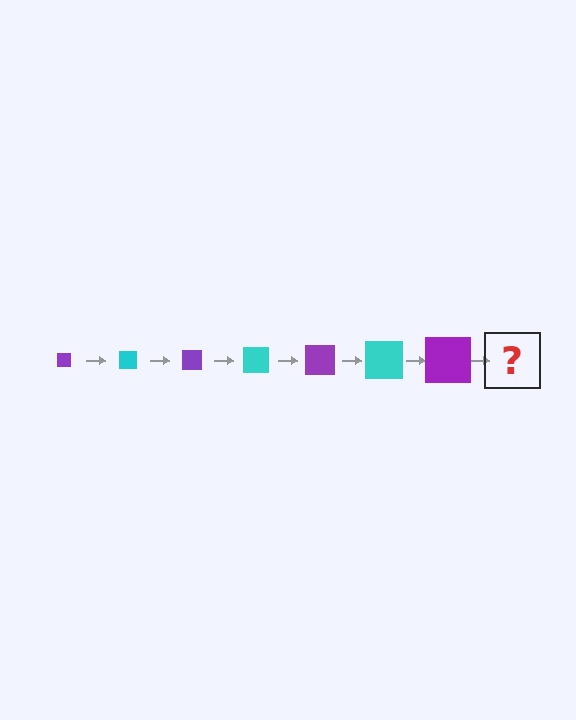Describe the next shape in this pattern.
It should be a cyan square, larger than the previous one.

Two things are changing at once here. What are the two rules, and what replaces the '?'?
The two rules are that the square grows larger each step and the color cycles through purple and cyan. The '?' should be a cyan square, larger than the previous one.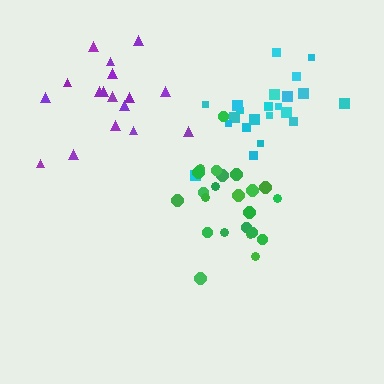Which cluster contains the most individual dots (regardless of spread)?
Cyan (23).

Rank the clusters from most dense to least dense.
green, cyan, purple.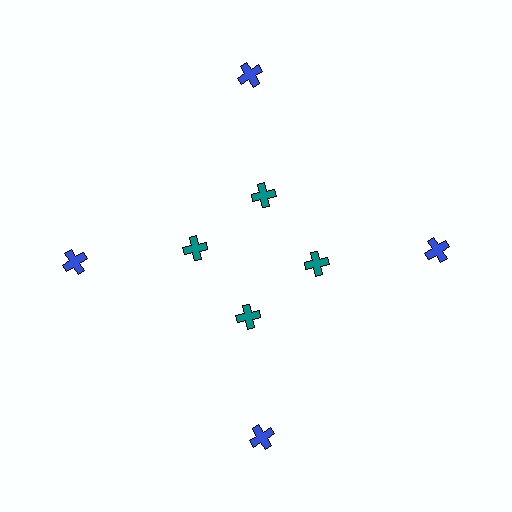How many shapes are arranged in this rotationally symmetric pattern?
There are 8 shapes, arranged in 4 groups of 2.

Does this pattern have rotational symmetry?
Yes, this pattern has 4-fold rotational symmetry. It looks the same after rotating 90 degrees around the center.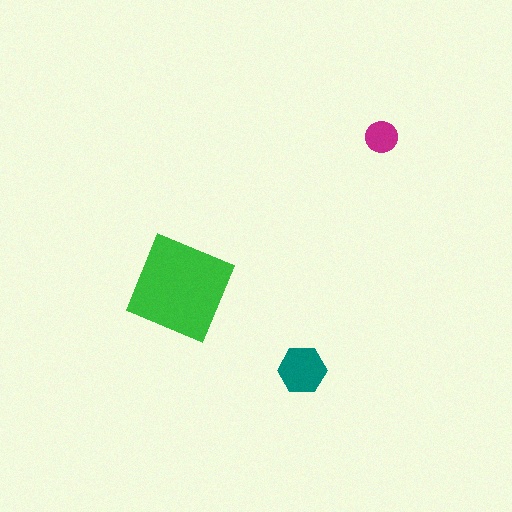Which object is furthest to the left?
The green diamond is leftmost.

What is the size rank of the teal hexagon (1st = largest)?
2nd.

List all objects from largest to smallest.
The green diamond, the teal hexagon, the magenta circle.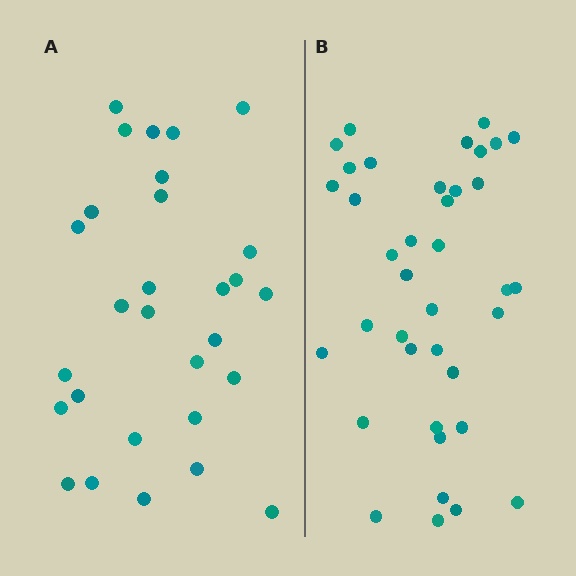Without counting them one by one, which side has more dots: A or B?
Region B (the right region) has more dots.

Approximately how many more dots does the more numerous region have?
Region B has roughly 8 or so more dots than region A.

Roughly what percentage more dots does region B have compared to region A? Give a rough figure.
About 30% more.